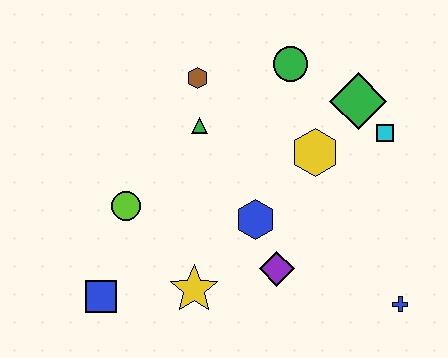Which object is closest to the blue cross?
The purple diamond is closest to the blue cross.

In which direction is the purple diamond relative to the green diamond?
The purple diamond is below the green diamond.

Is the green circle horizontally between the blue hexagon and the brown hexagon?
No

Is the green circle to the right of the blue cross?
No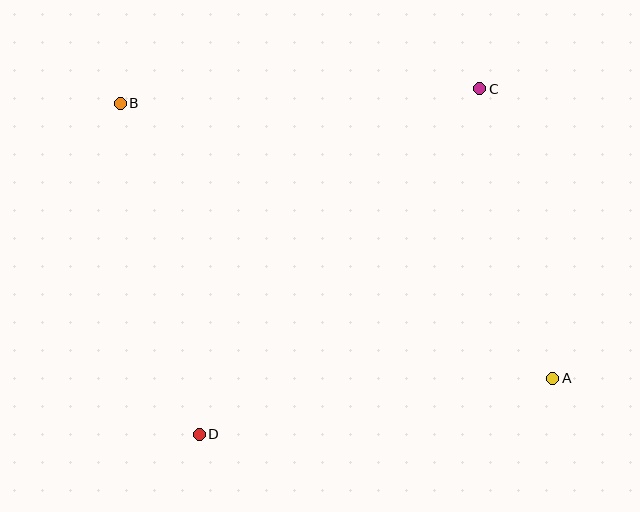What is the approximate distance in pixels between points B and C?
The distance between B and C is approximately 360 pixels.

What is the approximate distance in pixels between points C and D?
The distance between C and D is approximately 445 pixels.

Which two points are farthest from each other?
Points A and B are farthest from each other.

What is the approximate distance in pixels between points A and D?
The distance between A and D is approximately 358 pixels.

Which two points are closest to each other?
Points A and C are closest to each other.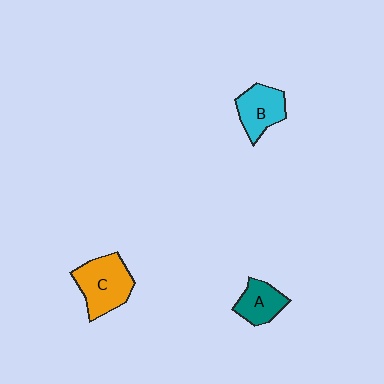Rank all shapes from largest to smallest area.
From largest to smallest: C (orange), B (cyan), A (teal).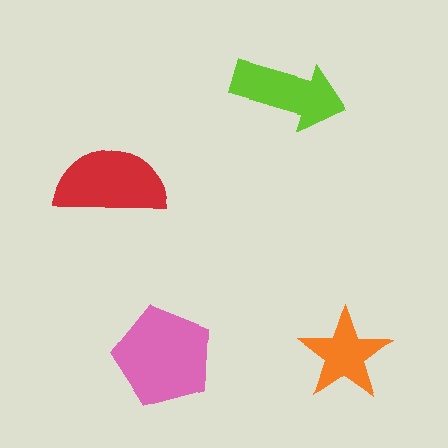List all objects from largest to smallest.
The pink pentagon, the red semicircle, the lime arrow, the orange star.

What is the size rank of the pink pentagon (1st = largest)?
1st.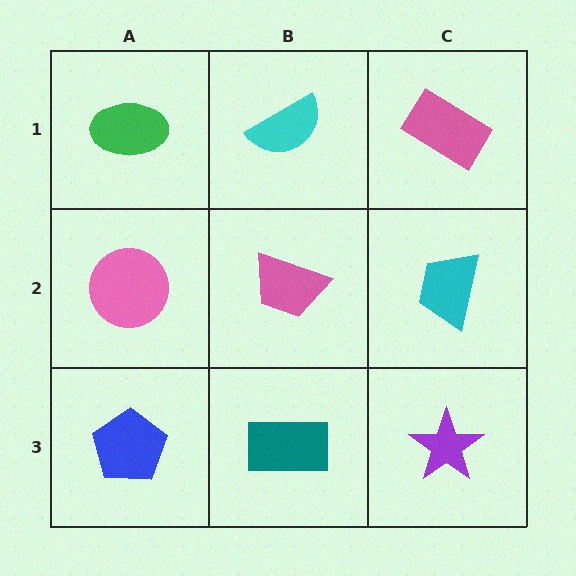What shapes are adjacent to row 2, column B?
A cyan semicircle (row 1, column B), a teal rectangle (row 3, column B), a pink circle (row 2, column A), a cyan trapezoid (row 2, column C).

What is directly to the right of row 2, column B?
A cyan trapezoid.